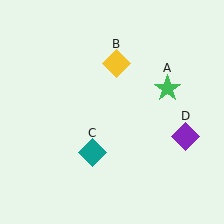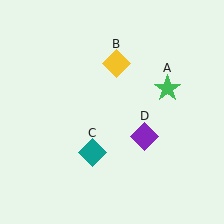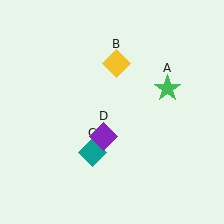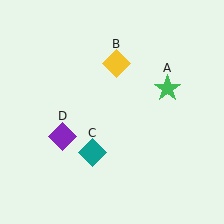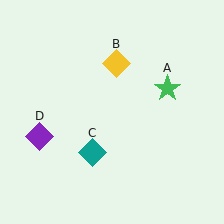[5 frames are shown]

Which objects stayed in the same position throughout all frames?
Green star (object A) and yellow diamond (object B) and teal diamond (object C) remained stationary.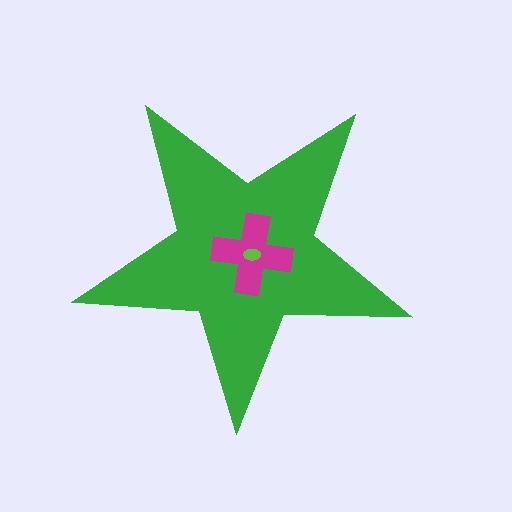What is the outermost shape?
The green star.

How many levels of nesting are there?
3.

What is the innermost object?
The lime ellipse.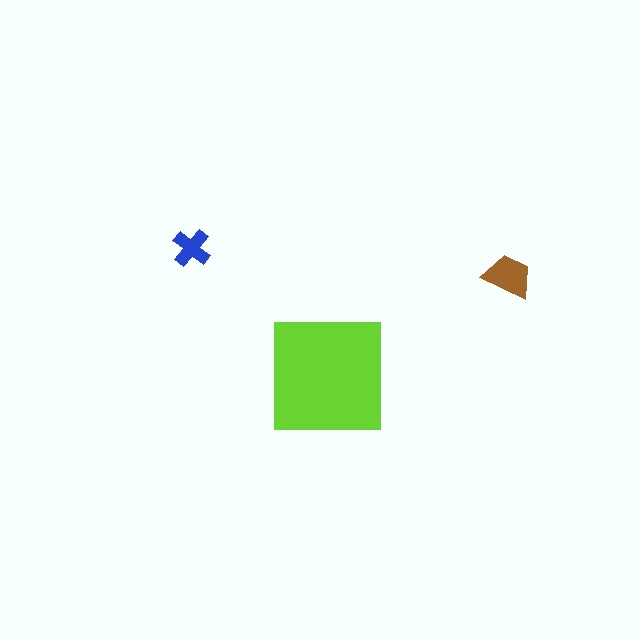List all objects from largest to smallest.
The lime square, the brown trapezoid, the blue cross.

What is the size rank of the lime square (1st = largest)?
1st.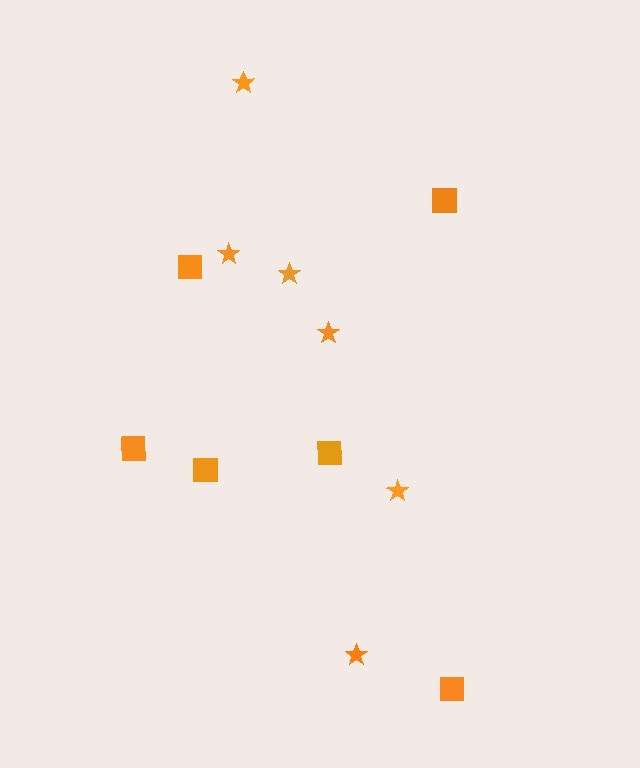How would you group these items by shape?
There are 2 groups: one group of squares (6) and one group of stars (6).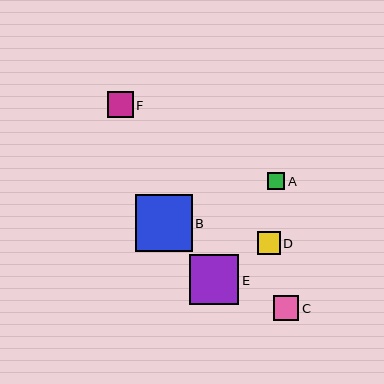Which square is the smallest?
Square A is the smallest with a size of approximately 17 pixels.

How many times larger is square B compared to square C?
Square B is approximately 2.2 times the size of square C.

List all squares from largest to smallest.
From largest to smallest: B, E, F, C, D, A.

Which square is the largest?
Square B is the largest with a size of approximately 57 pixels.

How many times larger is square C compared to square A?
Square C is approximately 1.4 times the size of square A.